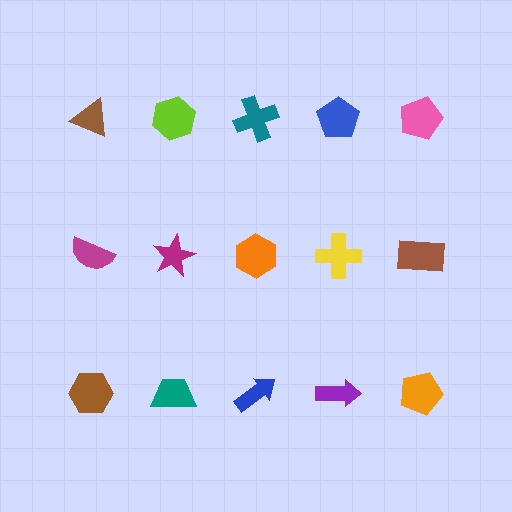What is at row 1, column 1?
A brown triangle.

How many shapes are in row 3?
5 shapes.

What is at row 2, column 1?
A magenta semicircle.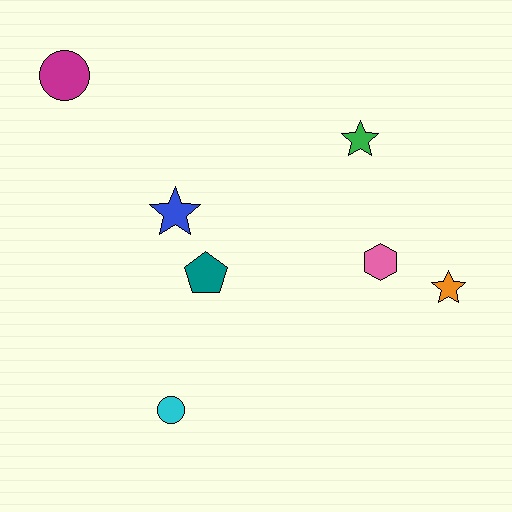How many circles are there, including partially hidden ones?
There are 2 circles.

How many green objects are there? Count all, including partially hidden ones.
There is 1 green object.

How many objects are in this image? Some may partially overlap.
There are 7 objects.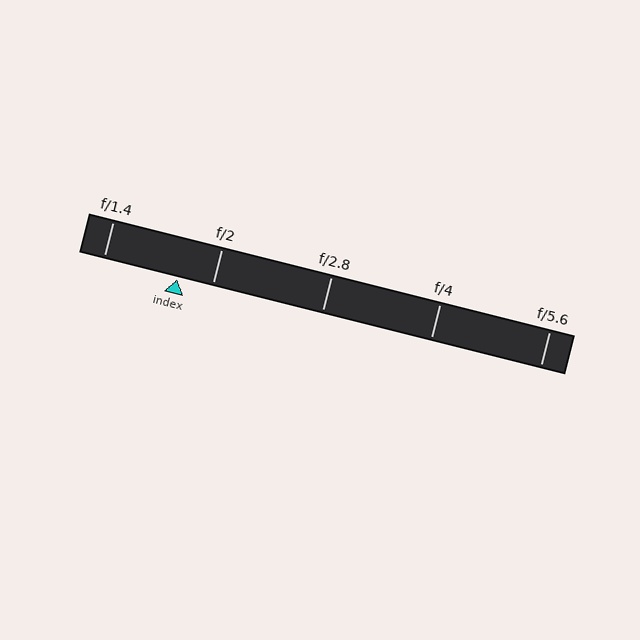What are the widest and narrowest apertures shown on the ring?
The widest aperture shown is f/1.4 and the narrowest is f/5.6.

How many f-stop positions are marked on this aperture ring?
There are 5 f-stop positions marked.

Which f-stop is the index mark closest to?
The index mark is closest to f/2.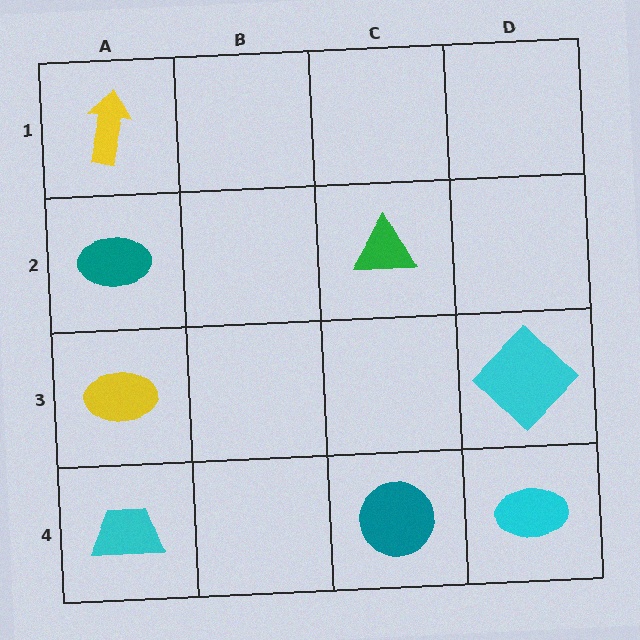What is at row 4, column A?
A cyan trapezoid.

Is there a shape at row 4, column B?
No, that cell is empty.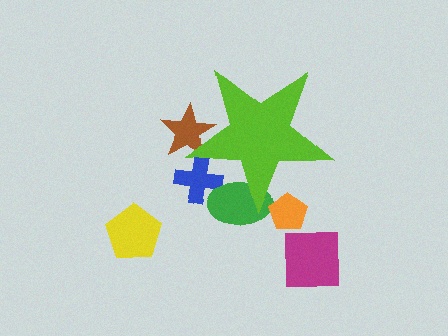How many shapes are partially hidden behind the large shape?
4 shapes are partially hidden.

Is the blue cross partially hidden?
Yes, the blue cross is partially hidden behind the lime star.